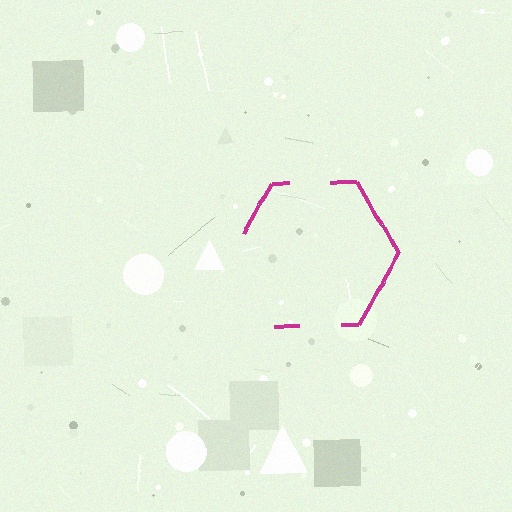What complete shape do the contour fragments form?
The contour fragments form a hexagon.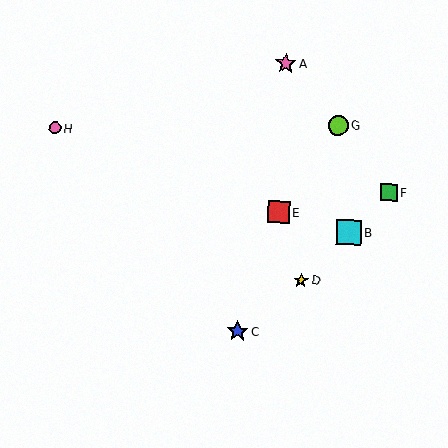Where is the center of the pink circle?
The center of the pink circle is at (55, 128).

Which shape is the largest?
The cyan square (labeled B) is the largest.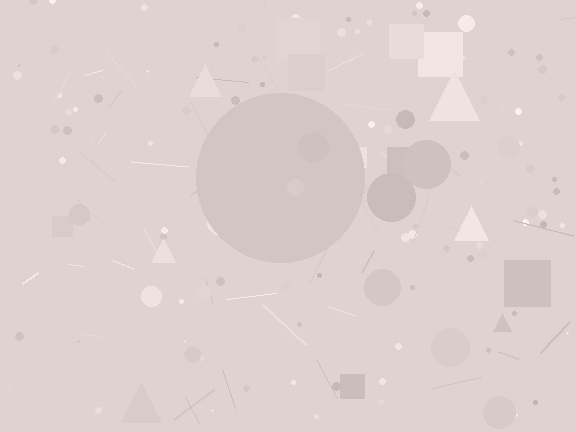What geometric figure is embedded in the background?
A circle is embedded in the background.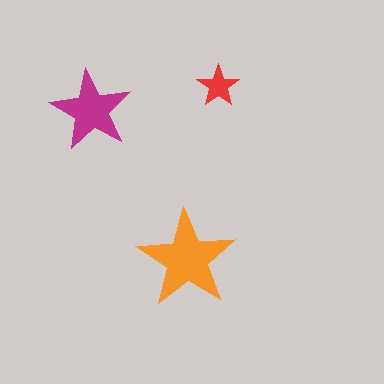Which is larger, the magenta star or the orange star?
The orange one.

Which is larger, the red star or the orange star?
The orange one.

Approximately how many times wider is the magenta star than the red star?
About 2 times wider.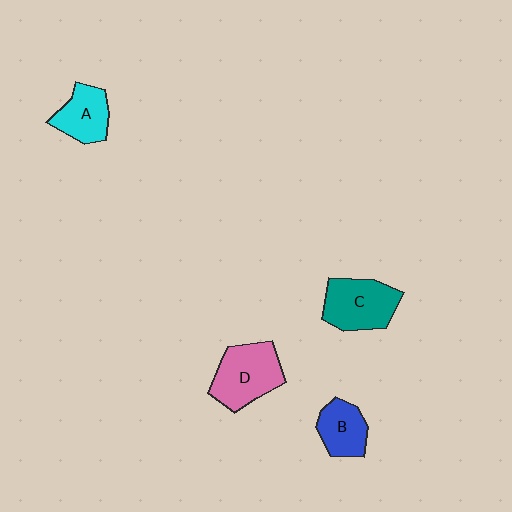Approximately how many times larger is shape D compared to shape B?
Approximately 1.6 times.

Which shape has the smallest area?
Shape B (blue).